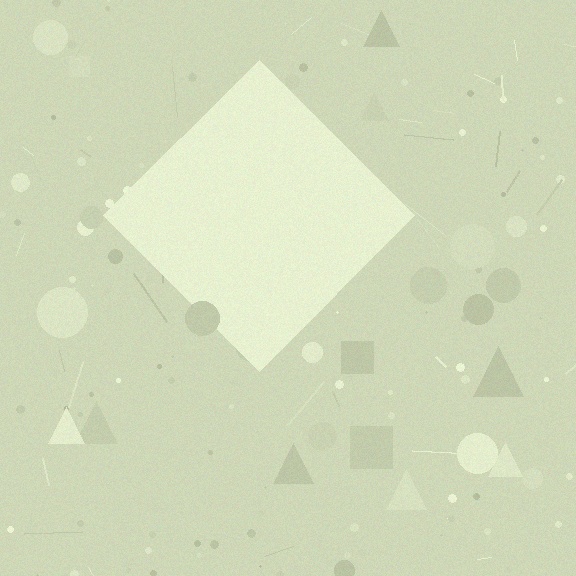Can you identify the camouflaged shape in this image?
The camouflaged shape is a diamond.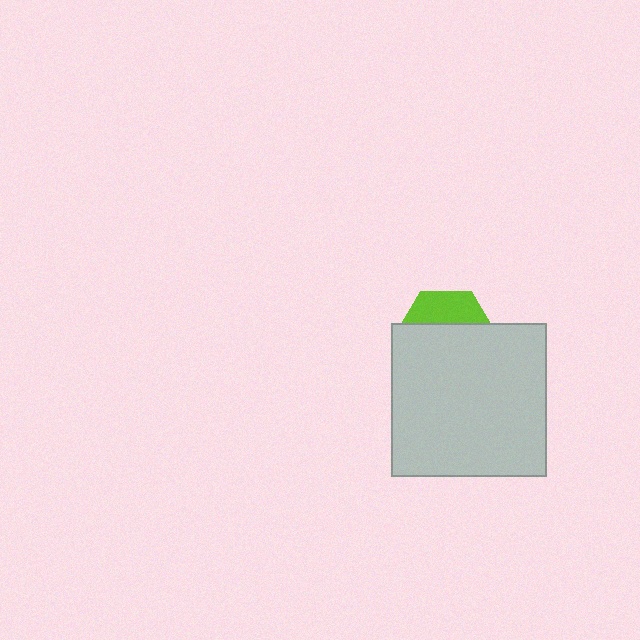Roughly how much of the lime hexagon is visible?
A small part of it is visible (roughly 32%).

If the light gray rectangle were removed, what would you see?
You would see the complete lime hexagon.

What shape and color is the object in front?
The object in front is a light gray rectangle.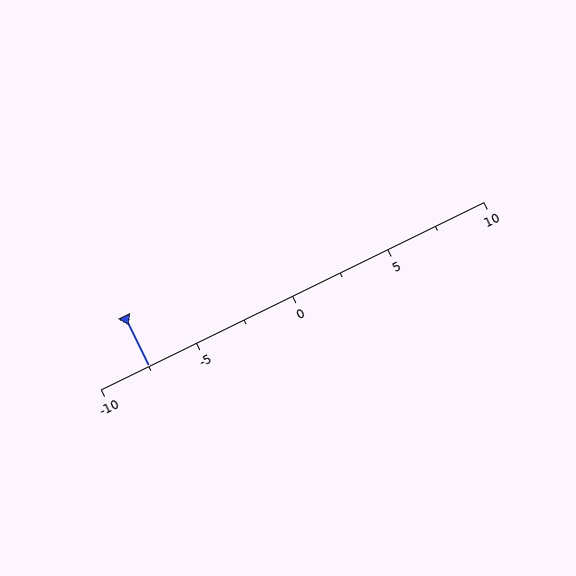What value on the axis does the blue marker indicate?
The marker indicates approximately -7.5.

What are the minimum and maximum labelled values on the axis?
The axis runs from -10 to 10.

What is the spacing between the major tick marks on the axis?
The major ticks are spaced 5 apart.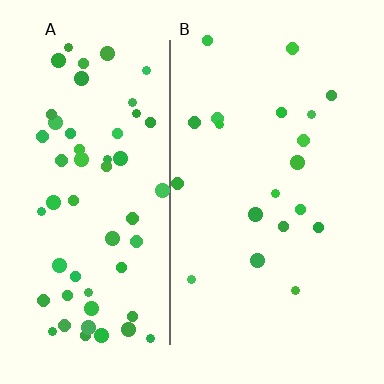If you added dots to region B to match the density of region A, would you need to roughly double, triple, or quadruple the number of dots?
Approximately triple.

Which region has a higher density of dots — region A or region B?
A (the left).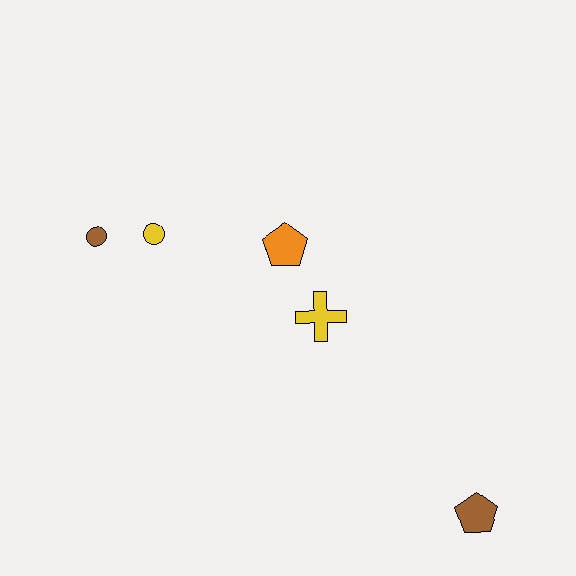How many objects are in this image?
There are 5 objects.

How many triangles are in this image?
There are no triangles.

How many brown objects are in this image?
There are 2 brown objects.